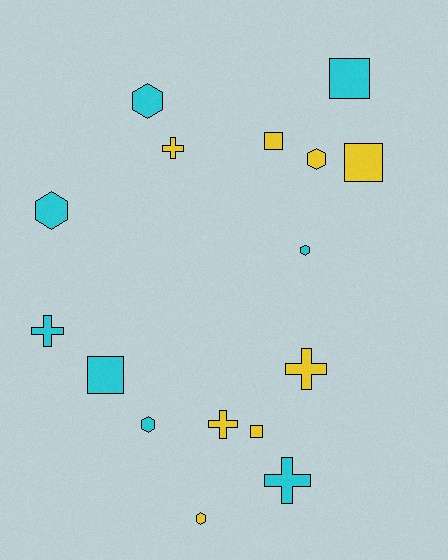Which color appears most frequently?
Yellow, with 8 objects.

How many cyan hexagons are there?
There are 4 cyan hexagons.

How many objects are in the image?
There are 16 objects.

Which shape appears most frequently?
Hexagon, with 6 objects.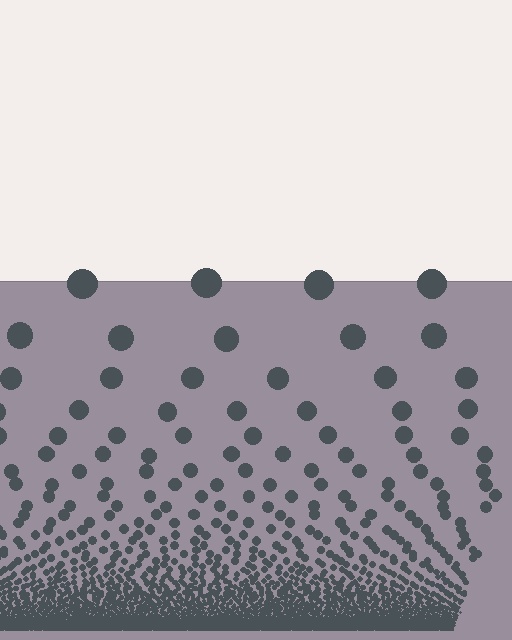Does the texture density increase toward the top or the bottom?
Density increases toward the bottom.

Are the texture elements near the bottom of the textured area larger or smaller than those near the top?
Smaller. The gradient is inverted — elements near the bottom are smaller and denser.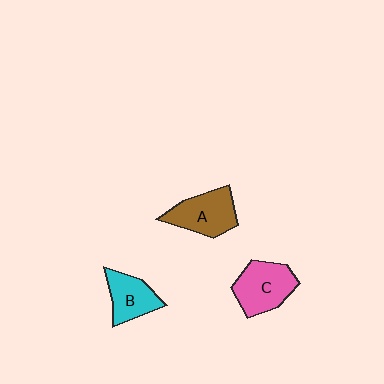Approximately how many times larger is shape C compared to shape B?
Approximately 1.3 times.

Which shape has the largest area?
Shape C (pink).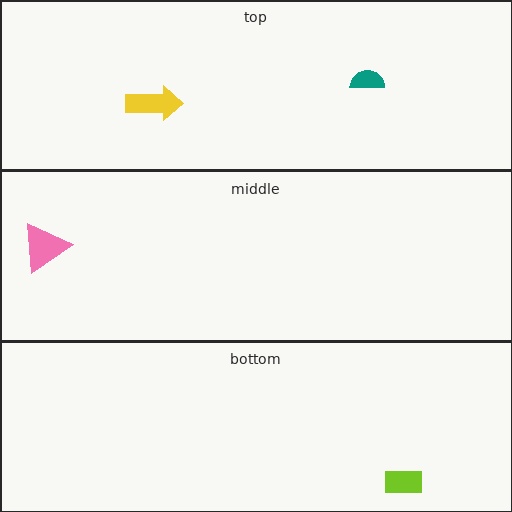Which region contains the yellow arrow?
The top region.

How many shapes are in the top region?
2.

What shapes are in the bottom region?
The lime rectangle.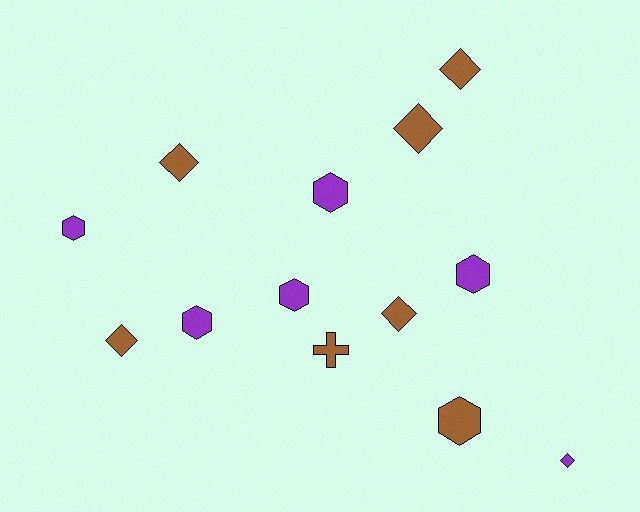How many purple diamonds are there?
There is 1 purple diamond.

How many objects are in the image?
There are 13 objects.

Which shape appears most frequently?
Hexagon, with 6 objects.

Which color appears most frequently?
Brown, with 7 objects.